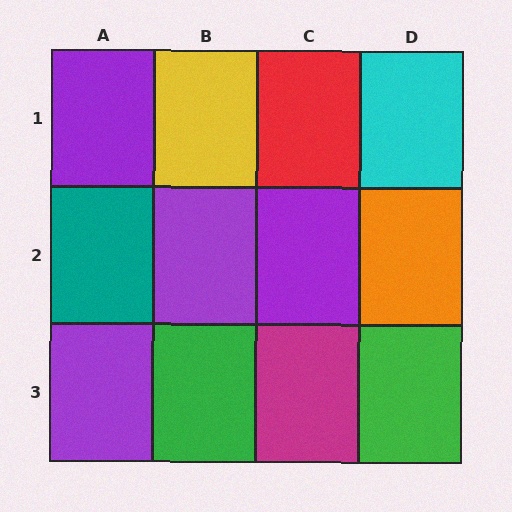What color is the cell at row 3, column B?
Green.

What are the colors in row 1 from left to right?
Purple, yellow, red, cyan.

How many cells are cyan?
1 cell is cyan.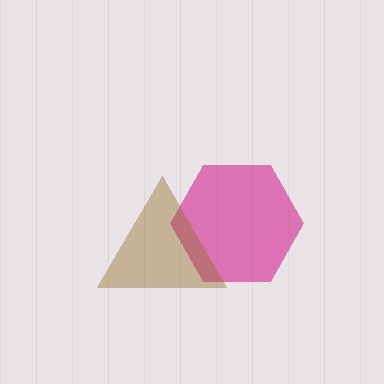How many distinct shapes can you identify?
There are 2 distinct shapes: a magenta hexagon, a brown triangle.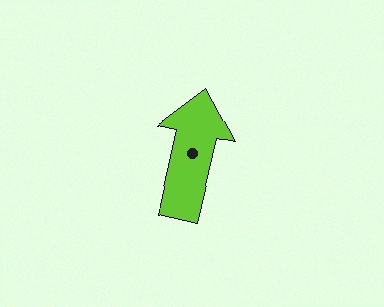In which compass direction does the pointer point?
North.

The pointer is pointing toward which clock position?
Roughly 12 o'clock.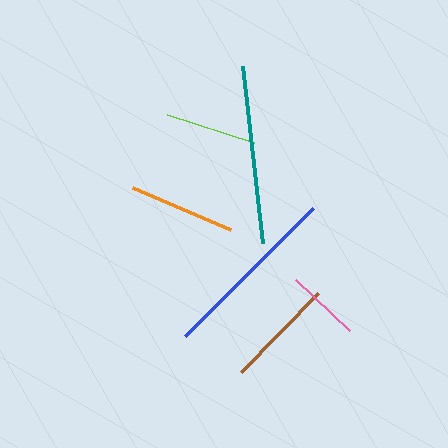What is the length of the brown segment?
The brown segment is approximately 110 pixels long.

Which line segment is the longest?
The blue line is the longest at approximately 181 pixels.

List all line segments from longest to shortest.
From longest to shortest: blue, teal, brown, orange, lime, pink.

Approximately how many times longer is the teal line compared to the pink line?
The teal line is approximately 2.4 times the length of the pink line.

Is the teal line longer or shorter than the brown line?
The teal line is longer than the brown line.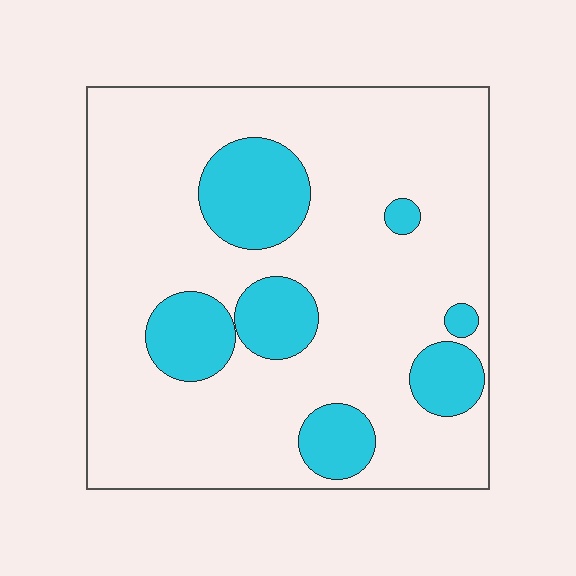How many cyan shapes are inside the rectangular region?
7.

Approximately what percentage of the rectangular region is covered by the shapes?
Approximately 20%.